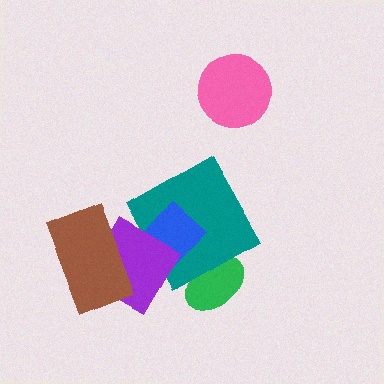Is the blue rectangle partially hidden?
Yes, it is partially covered by another shape.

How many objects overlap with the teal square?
3 objects overlap with the teal square.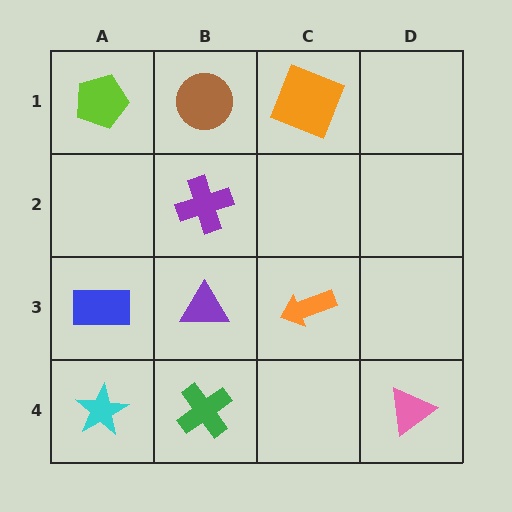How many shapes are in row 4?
3 shapes.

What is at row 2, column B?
A purple cross.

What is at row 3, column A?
A blue rectangle.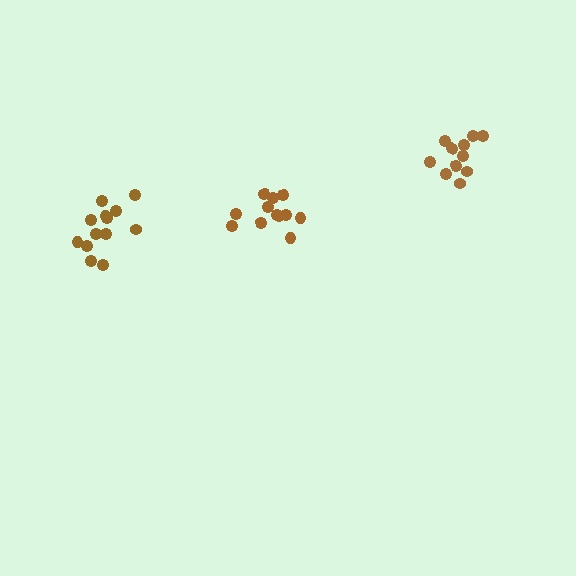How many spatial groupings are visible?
There are 3 spatial groupings.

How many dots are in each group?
Group 1: 12 dots, Group 2: 11 dots, Group 3: 13 dots (36 total).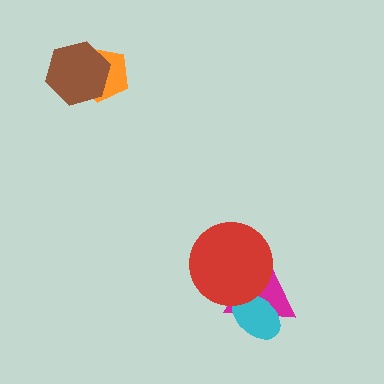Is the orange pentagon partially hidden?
Yes, it is partially covered by another shape.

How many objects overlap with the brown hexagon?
1 object overlaps with the brown hexagon.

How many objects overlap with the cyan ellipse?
2 objects overlap with the cyan ellipse.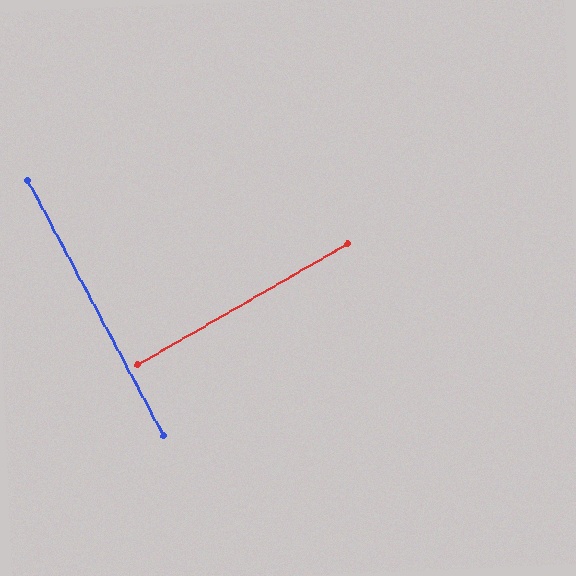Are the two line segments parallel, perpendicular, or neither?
Perpendicular — they meet at approximately 88°.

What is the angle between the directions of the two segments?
Approximately 88 degrees.